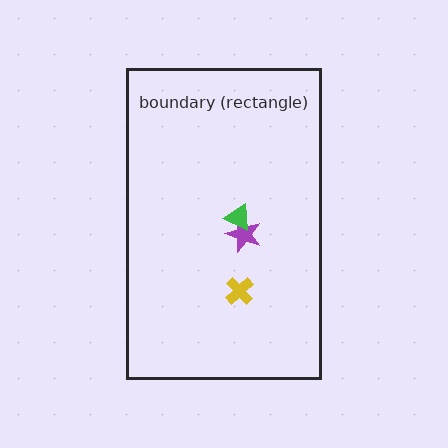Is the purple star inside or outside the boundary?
Inside.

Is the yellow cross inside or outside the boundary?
Inside.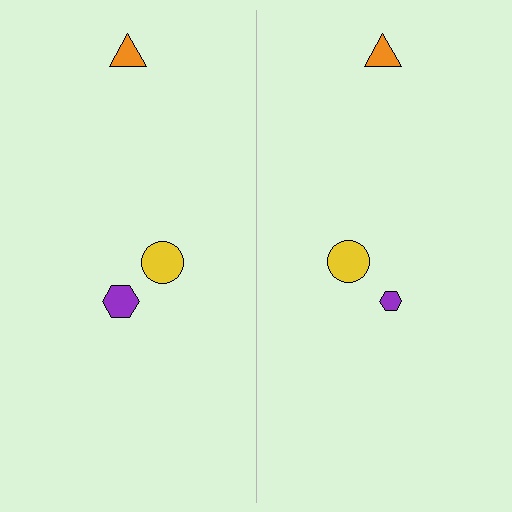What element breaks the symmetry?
The purple hexagon on the right side has a different size than its mirror counterpart.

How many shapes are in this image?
There are 6 shapes in this image.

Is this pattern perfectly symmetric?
No, the pattern is not perfectly symmetric. The purple hexagon on the right side has a different size than its mirror counterpart.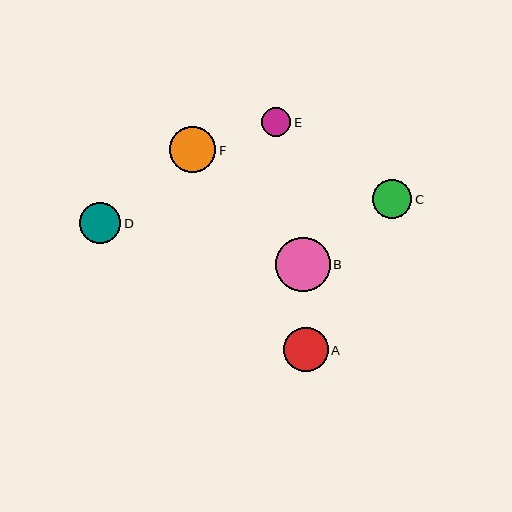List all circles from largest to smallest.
From largest to smallest: B, F, A, D, C, E.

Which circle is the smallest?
Circle E is the smallest with a size of approximately 29 pixels.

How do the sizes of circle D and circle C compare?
Circle D and circle C are approximately the same size.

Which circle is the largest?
Circle B is the largest with a size of approximately 54 pixels.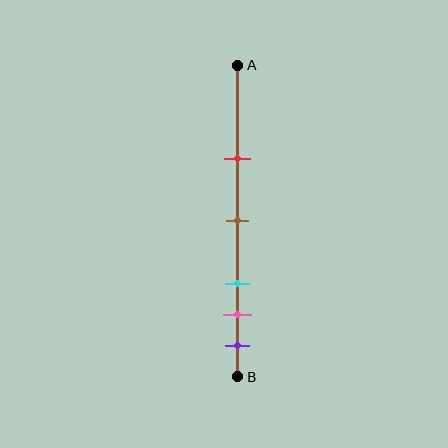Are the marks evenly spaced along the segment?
No, the marks are not evenly spaced.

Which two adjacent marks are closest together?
The pink and purple marks are the closest adjacent pair.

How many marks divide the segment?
There are 5 marks dividing the segment.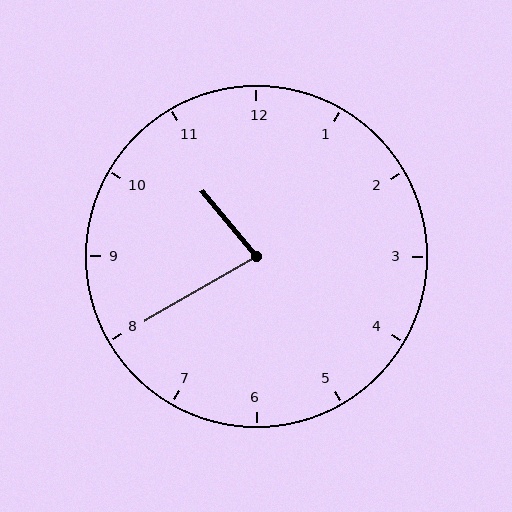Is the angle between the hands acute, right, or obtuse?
It is acute.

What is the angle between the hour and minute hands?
Approximately 80 degrees.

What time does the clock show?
10:40.